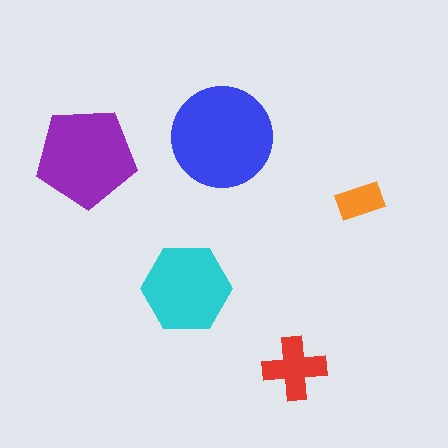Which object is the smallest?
The orange rectangle.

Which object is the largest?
The blue circle.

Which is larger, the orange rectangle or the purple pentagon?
The purple pentagon.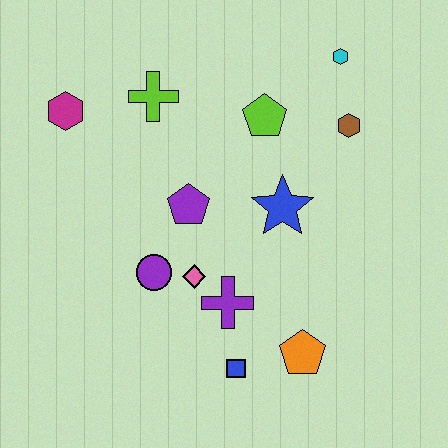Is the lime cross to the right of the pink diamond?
No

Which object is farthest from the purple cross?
The cyan hexagon is farthest from the purple cross.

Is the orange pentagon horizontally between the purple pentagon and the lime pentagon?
No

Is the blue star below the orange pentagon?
No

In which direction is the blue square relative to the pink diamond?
The blue square is below the pink diamond.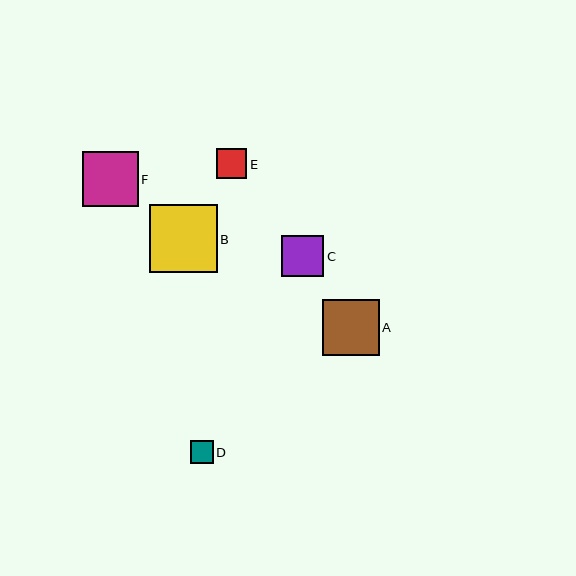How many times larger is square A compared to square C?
Square A is approximately 1.4 times the size of square C.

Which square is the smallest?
Square D is the smallest with a size of approximately 22 pixels.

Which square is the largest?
Square B is the largest with a size of approximately 67 pixels.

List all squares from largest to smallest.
From largest to smallest: B, A, F, C, E, D.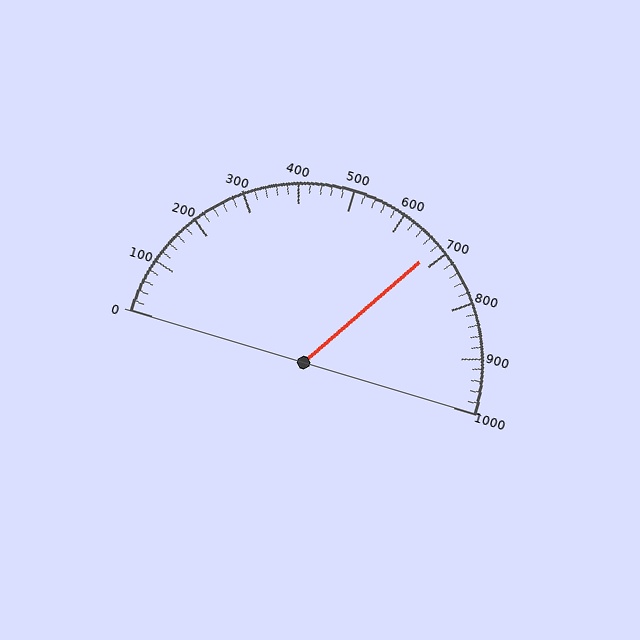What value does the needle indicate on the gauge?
The needle indicates approximately 680.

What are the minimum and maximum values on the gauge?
The gauge ranges from 0 to 1000.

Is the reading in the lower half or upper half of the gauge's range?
The reading is in the upper half of the range (0 to 1000).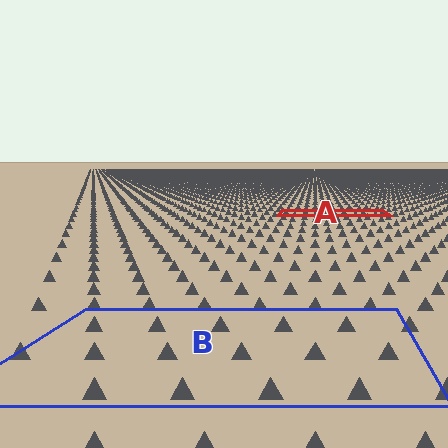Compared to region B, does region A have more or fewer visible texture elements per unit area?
Region A has more texture elements per unit area — they are packed more densely because it is farther away.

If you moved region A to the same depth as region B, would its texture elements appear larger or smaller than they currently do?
They would appear larger. At a closer depth, the same texture elements are projected at a bigger on-screen size.